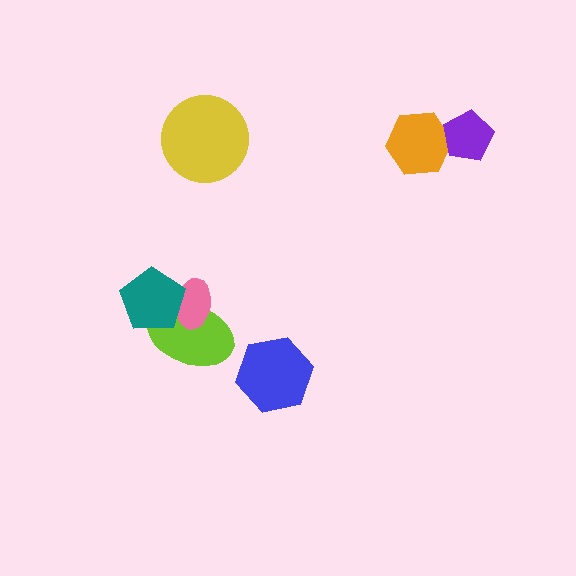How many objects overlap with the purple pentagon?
1 object overlaps with the purple pentagon.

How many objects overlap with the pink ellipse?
2 objects overlap with the pink ellipse.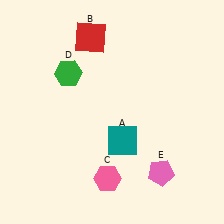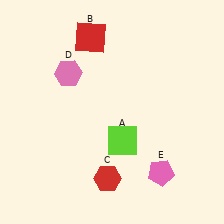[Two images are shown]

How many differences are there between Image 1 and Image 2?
There are 3 differences between the two images.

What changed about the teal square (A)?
In Image 1, A is teal. In Image 2, it changed to lime.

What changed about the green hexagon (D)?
In Image 1, D is green. In Image 2, it changed to pink.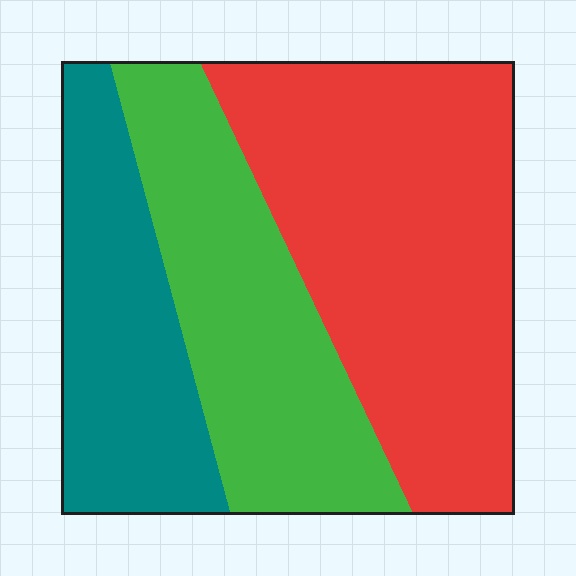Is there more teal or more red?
Red.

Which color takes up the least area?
Teal, at roughly 25%.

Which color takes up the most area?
Red, at roughly 45%.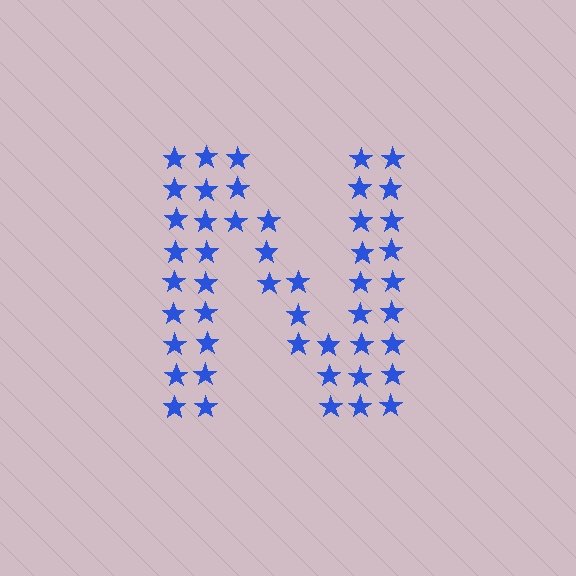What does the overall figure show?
The overall figure shows the letter N.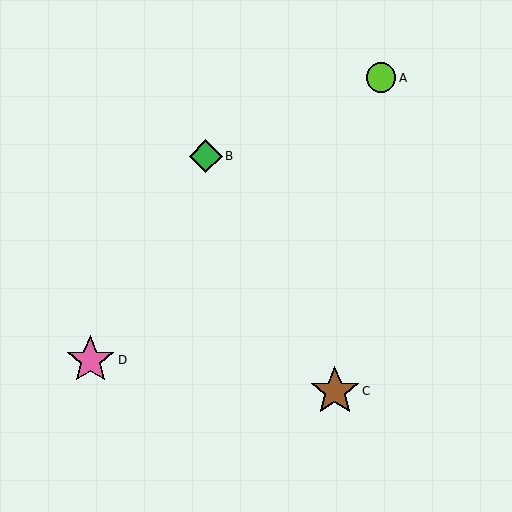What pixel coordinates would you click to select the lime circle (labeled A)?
Click at (381, 78) to select the lime circle A.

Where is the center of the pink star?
The center of the pink star is at (90, 360).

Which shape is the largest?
The brown star (labeled C) is the largest.